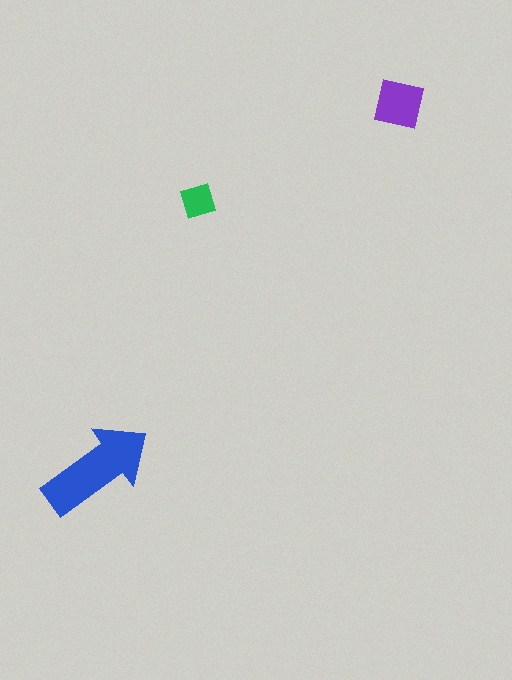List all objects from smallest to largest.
The green diamond, the purple square, the blue arrow.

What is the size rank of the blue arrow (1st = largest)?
1st.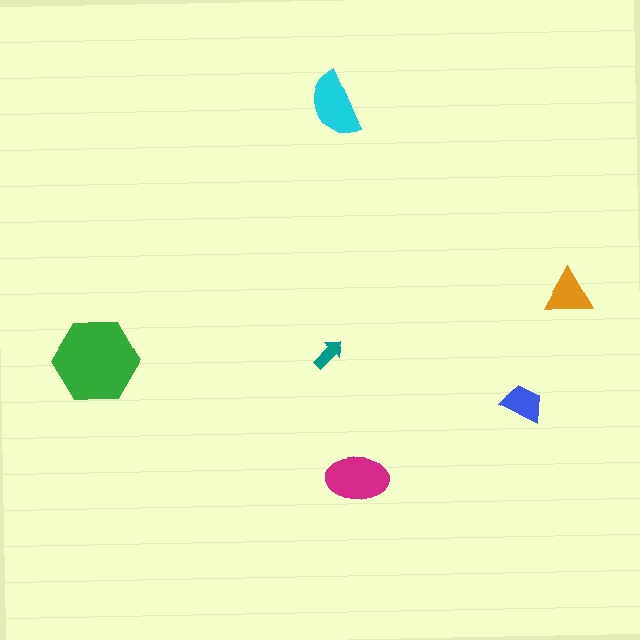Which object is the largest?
The green hexagon.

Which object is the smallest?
The teal arrow.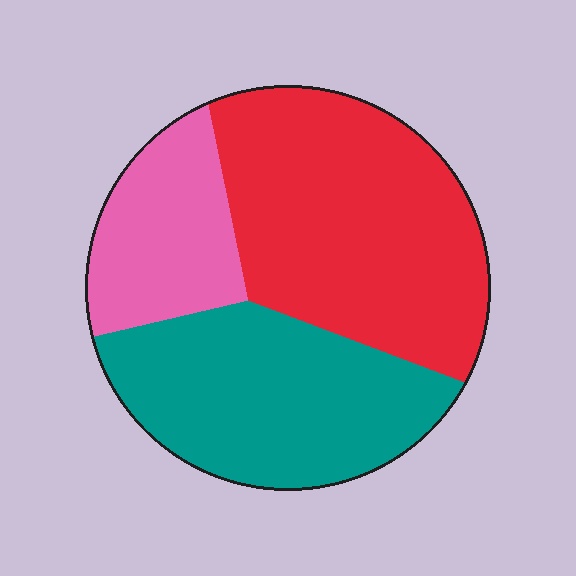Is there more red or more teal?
Red.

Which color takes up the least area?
Pink, at roughly 20%.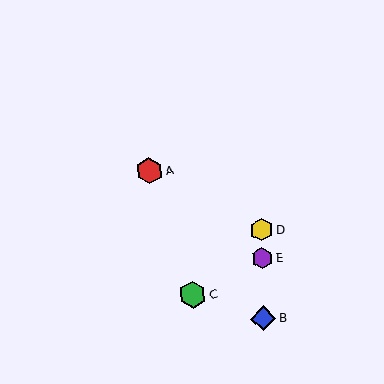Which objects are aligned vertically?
Objects B, D, E are aligned vertically.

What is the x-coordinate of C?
Object C is at x≈192.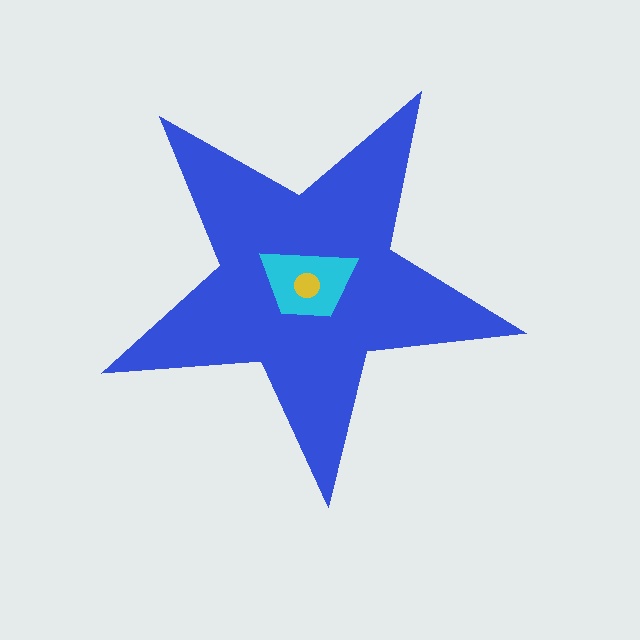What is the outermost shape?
The blue star.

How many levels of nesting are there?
3.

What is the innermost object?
The yellow circle.